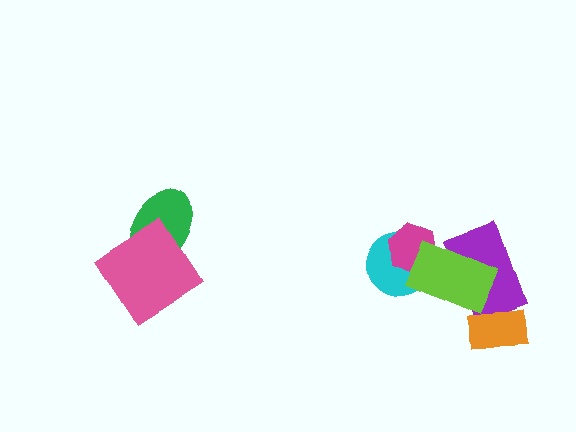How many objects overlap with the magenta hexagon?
2 objects overlap with the magenta hexagon.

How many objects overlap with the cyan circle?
2 objects overlap with the cyan circle.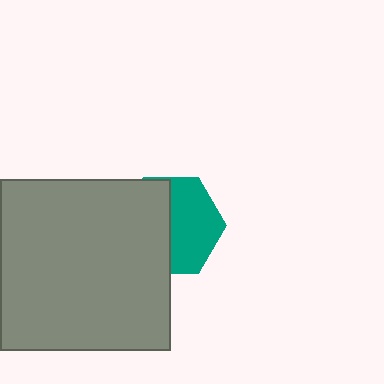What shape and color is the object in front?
The object in front is a gray square.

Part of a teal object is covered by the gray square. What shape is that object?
It is a hexagon.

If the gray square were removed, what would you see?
You would see the complete teal hexagon.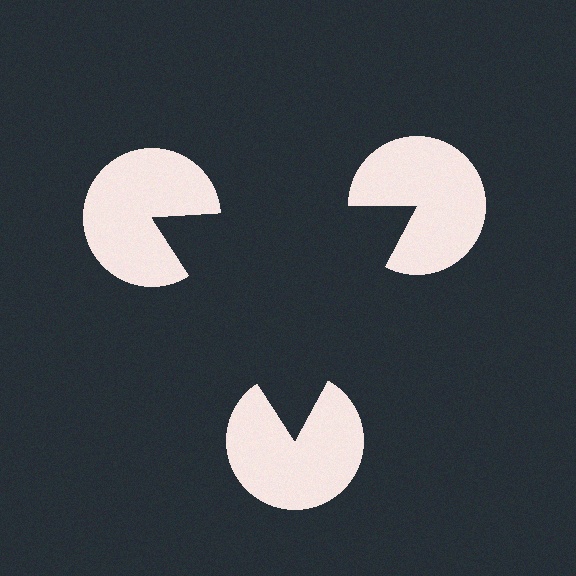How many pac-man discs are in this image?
There are 3 — one at each vertex of the illusory triangle.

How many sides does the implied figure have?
3 sides.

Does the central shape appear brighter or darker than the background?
It typically appears slightly darker than the background, even though no actual brightness change is drawn.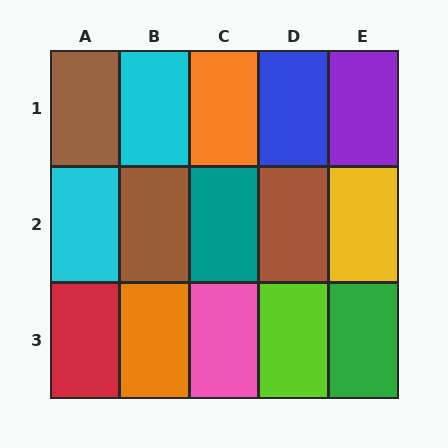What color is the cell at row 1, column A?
Brown.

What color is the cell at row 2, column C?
Teal.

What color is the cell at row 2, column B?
Brown.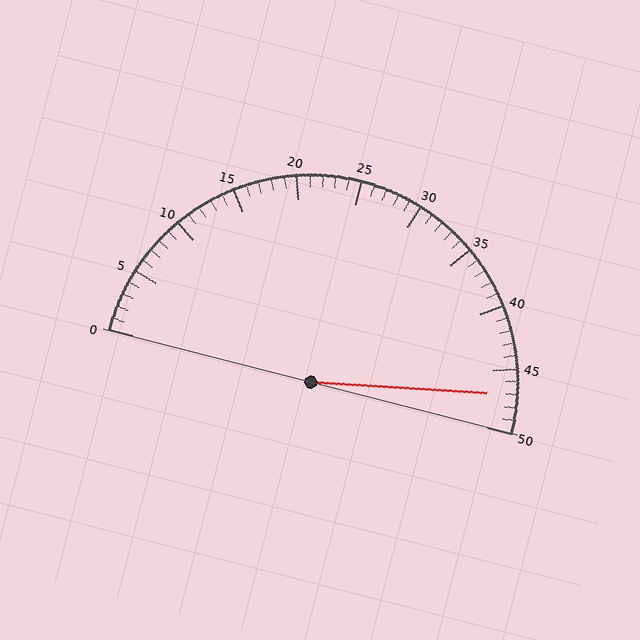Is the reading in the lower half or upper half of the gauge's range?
The reading is in the upper half of the range (0 to 50).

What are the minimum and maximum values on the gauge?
The gauge ranges from 0 to 50.